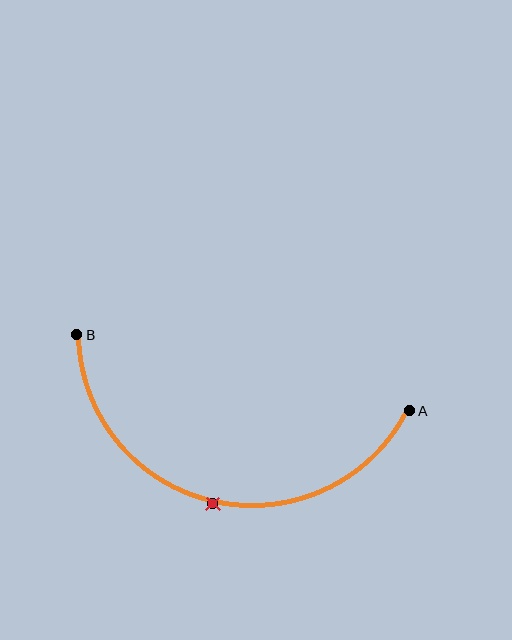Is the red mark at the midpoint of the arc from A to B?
Yes. The red mark lies on the arc at equal arc-length from both A and B — it is the arc midpoint.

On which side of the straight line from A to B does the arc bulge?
The arc bulges below the straight line connecting A and B.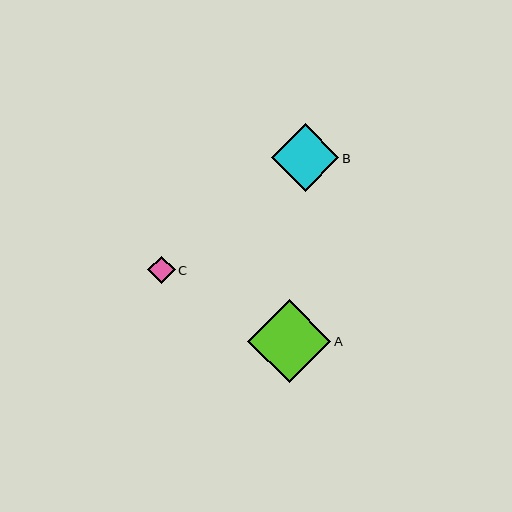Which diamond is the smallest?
Diamond C is the smallest with a size of approximately 27 pixels.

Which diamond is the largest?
Diamond A is the largest with a size of approximately 83 pixels.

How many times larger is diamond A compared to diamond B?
Diamond A is approximately 1.2 times the size of diamond B.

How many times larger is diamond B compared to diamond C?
Diamond B is approximately 2.5 times the size of diamond C.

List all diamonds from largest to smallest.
From largest to smallest: A, B, C.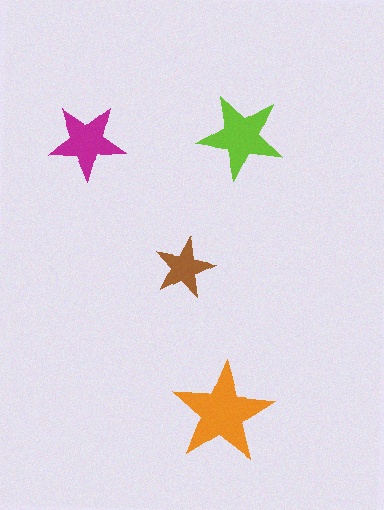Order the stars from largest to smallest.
the orange one, the lime one, the magenta one, the brown one.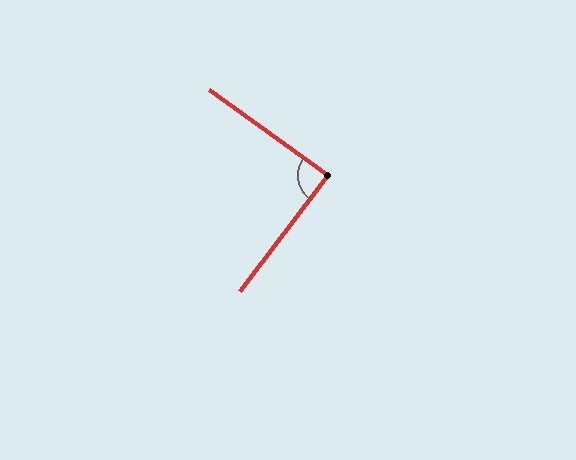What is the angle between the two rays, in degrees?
Approximately 89 degrees.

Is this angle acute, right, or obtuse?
It is approximately a right angle.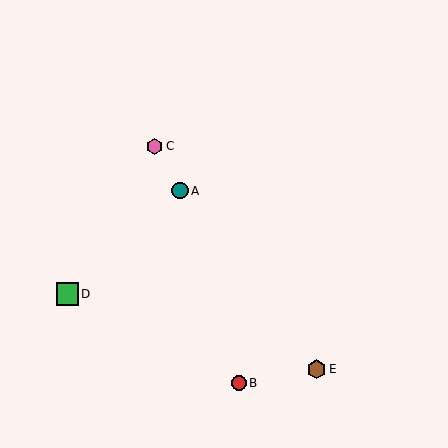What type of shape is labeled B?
Shape B is a red circle.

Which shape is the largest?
The green square (labeled D) is the largest.